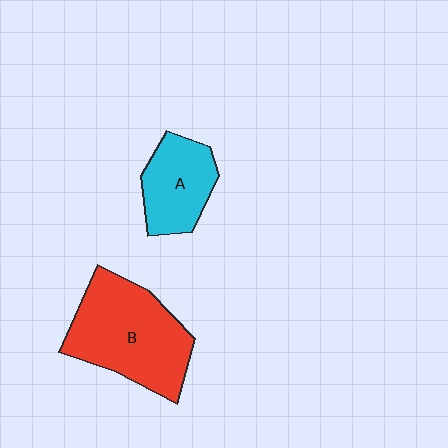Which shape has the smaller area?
Shape A (cyan).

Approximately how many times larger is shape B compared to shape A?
Approximately 1.7 times.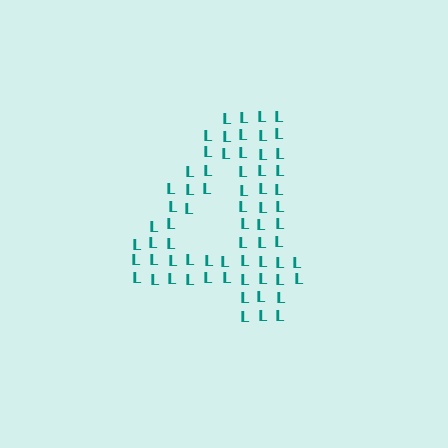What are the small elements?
The small elements are letter L's.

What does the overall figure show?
The overall figure shows the digit 4.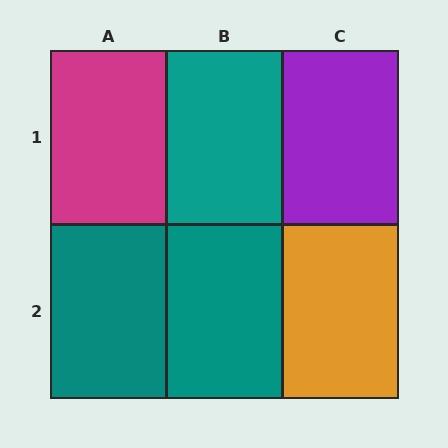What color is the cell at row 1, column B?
Teal.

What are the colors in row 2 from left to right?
Teal, teal, orange.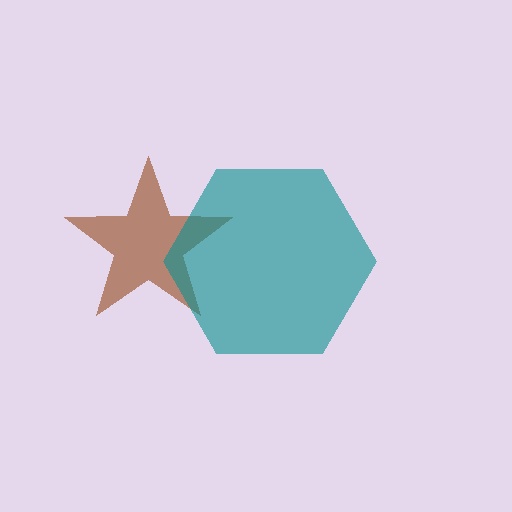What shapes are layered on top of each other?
The layered shapes are: a brown star, a teal hexagon.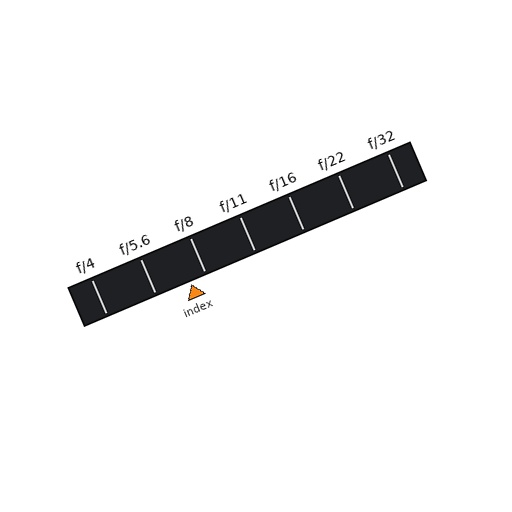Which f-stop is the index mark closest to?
The index mark is closest to f/8.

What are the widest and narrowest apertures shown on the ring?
The widest aperture shown is f/4 and the narrowest is f/32.